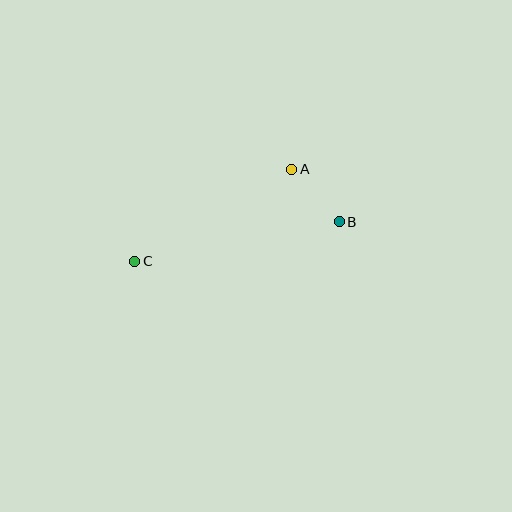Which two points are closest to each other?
Points A and B are closest to each other.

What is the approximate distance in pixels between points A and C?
The distance between A and C is approximately 182 pixels.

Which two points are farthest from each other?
Points B and C are farthest from each other.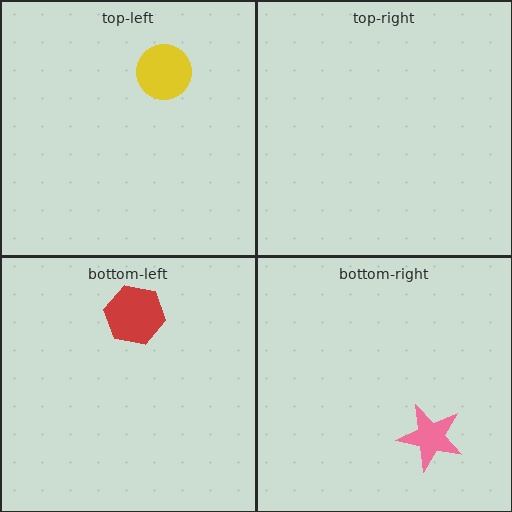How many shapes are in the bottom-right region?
1.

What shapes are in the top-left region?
The yellow circle.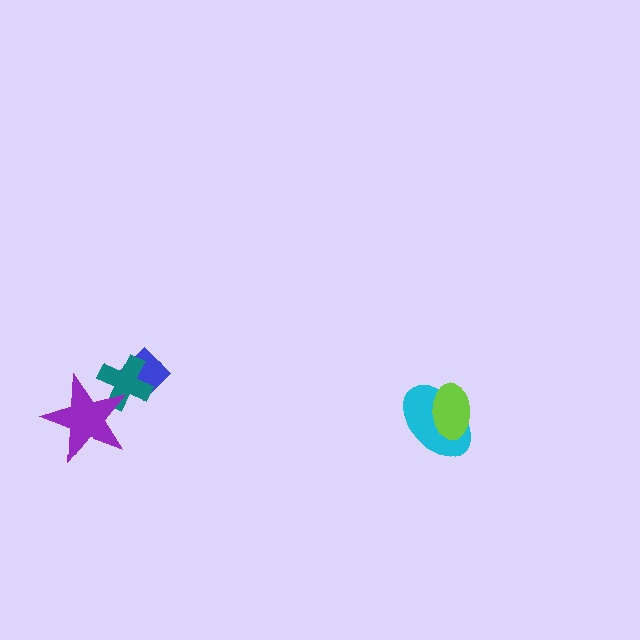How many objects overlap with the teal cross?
2 objects overlap with the teal cross.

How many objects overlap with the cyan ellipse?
1 object overlaps with the cyan ellipse.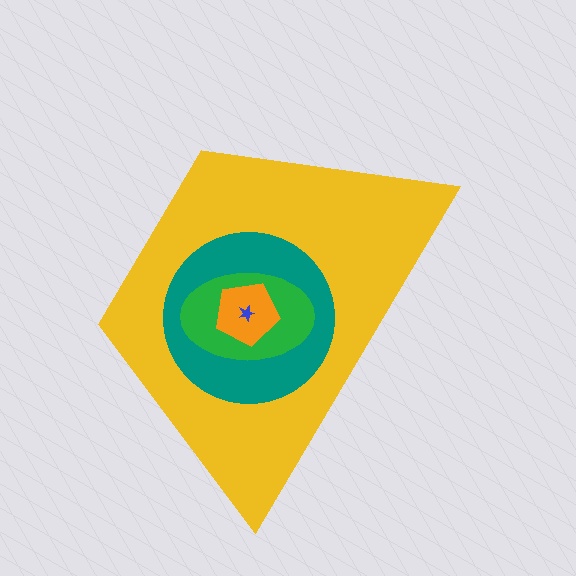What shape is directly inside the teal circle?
The green ellipse.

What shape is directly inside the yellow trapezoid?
The teal circle.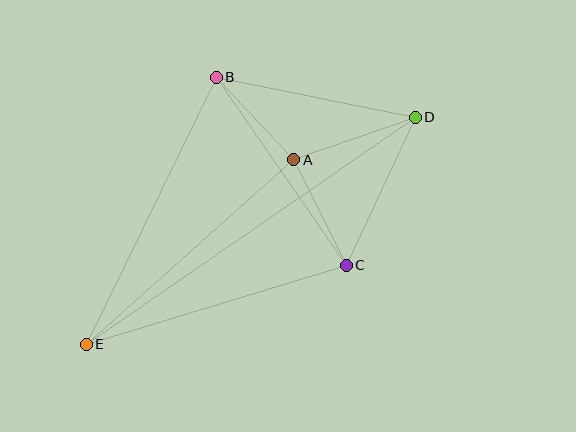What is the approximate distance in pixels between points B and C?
The distance between B and C is approximately 228 pixels.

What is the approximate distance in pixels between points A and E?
The distance between A and E is approximately 278 pixels.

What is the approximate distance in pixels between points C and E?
The distance between C and E is approximately 272 pixels.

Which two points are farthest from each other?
Points D and E are farthest from each other.